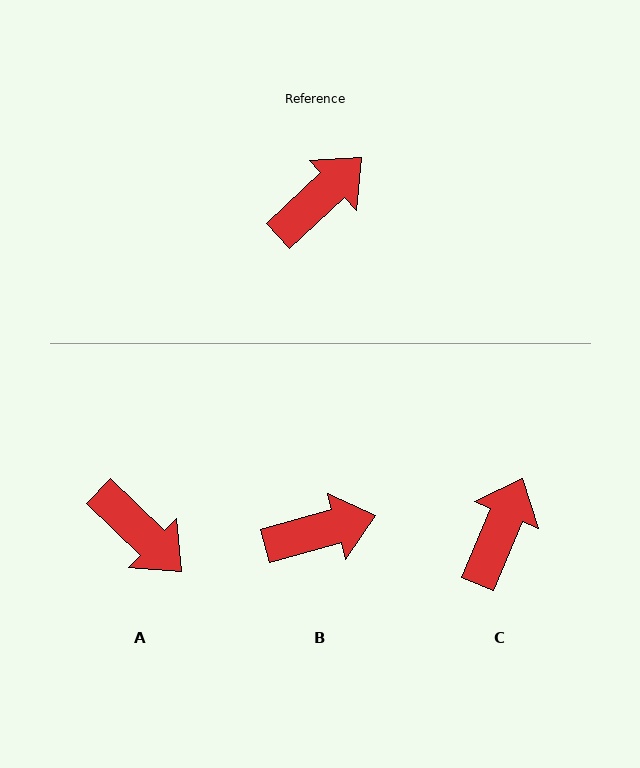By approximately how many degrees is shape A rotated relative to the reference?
Approximately 87 degrees clockwise.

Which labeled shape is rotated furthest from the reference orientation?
A, about 87 degrees away.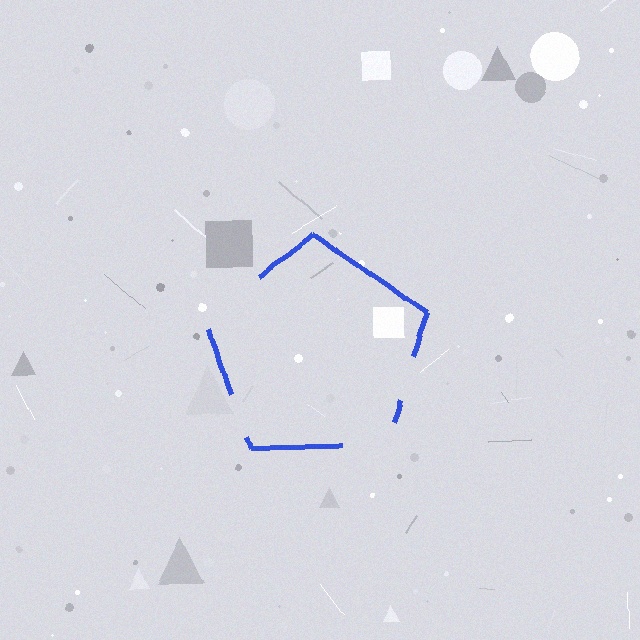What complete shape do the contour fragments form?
The contour fragments form a pentagon.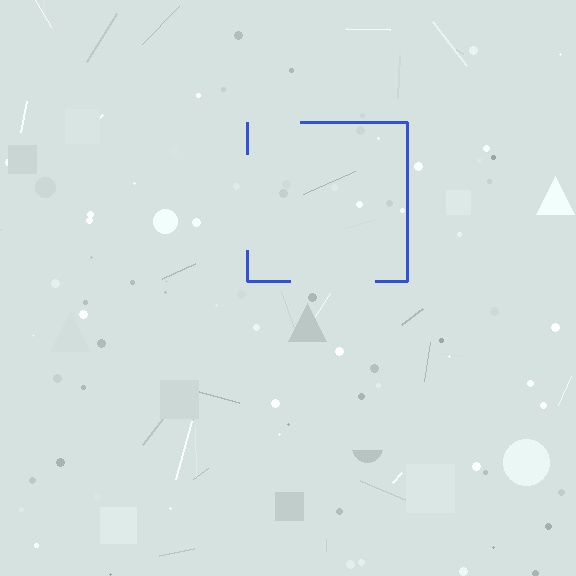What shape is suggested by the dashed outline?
The dashed outline suggests a square.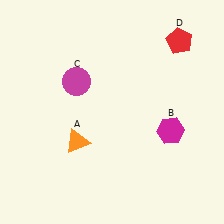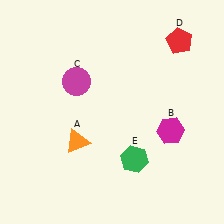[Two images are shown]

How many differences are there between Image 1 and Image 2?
There is 1 difference between the two images.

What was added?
A green hexagon (E) was added in Image 2.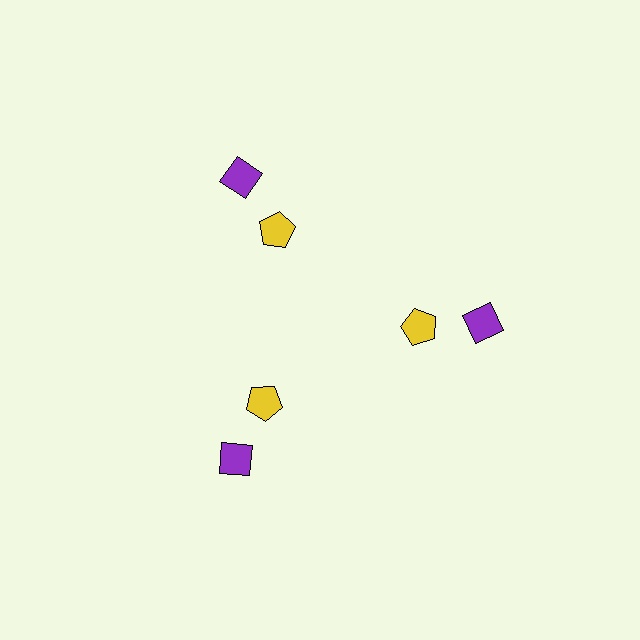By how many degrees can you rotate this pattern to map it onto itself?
The pattern maps onto itself every 120 degrees of rotation.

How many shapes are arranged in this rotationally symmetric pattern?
There are 6 shapes, arranged in 3 groups of 2.